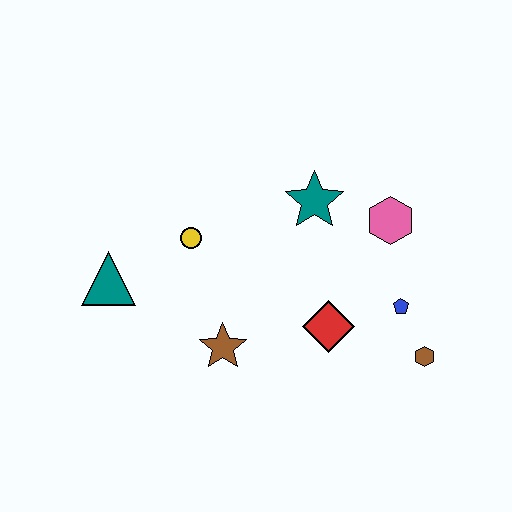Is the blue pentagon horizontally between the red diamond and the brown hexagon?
Yes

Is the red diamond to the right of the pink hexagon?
No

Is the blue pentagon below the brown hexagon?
No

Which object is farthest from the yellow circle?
The brown hexagon is farthest from the yellow circle.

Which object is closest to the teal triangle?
The yellow circle is closest to the teal triangle.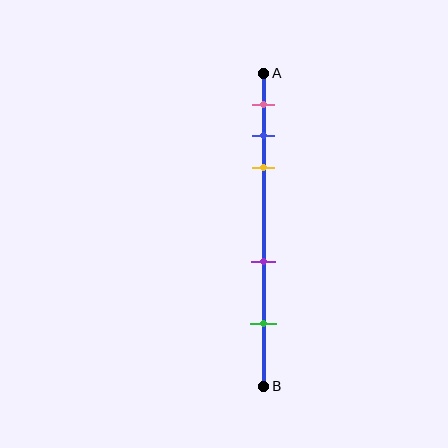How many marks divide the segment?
There are 5 marks dividing the segment.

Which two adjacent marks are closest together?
The blue and yellow marks are the closest adjacent pair.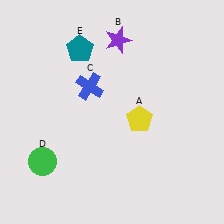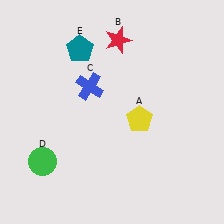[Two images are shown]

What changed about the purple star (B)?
In Image 1, B is purple. In Image 2, it changed to red.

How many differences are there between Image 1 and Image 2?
There is 1 difference between the two images.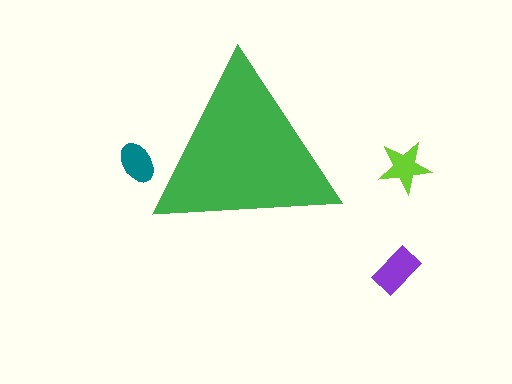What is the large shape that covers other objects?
A green triangle.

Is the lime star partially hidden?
No, the lime star is fully visible.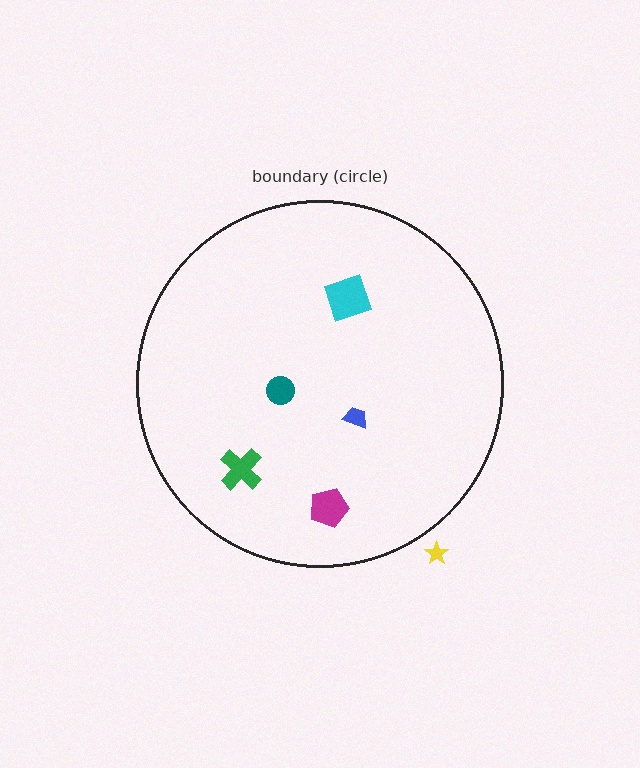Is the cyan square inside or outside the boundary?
Inside.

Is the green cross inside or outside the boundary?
Inside.